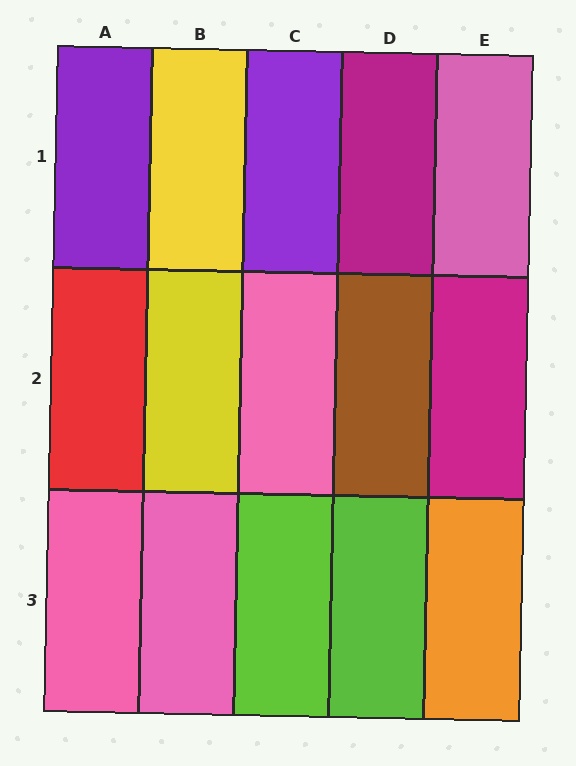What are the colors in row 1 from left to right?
Purple, yellow, purple, magenta, pink.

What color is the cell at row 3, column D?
Lime.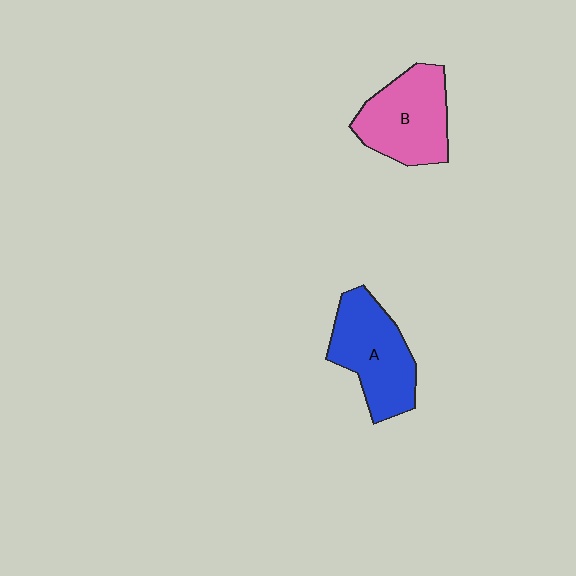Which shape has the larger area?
Shape A (blue).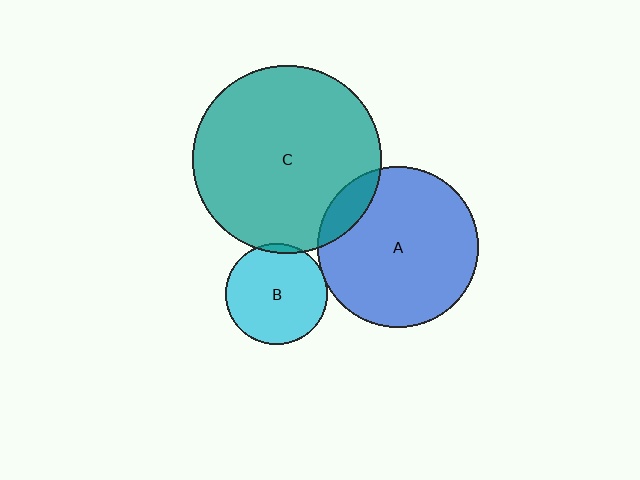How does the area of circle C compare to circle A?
Approximately 1.4 times.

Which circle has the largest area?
Circle C (teal).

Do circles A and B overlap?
Yes.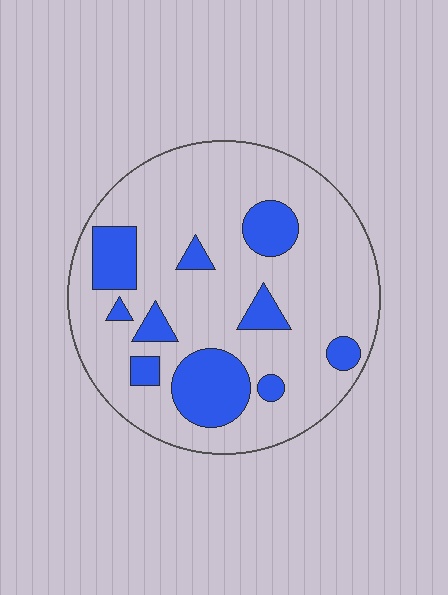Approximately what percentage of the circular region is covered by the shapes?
Approximately 20%.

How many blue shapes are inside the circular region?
10.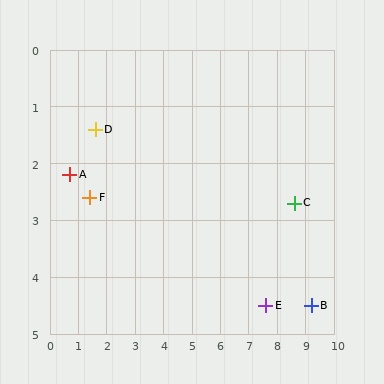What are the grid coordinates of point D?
Point D is at approximately (1.6, 1.4).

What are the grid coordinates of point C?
Point C is at approximately (8.6, 2.7).